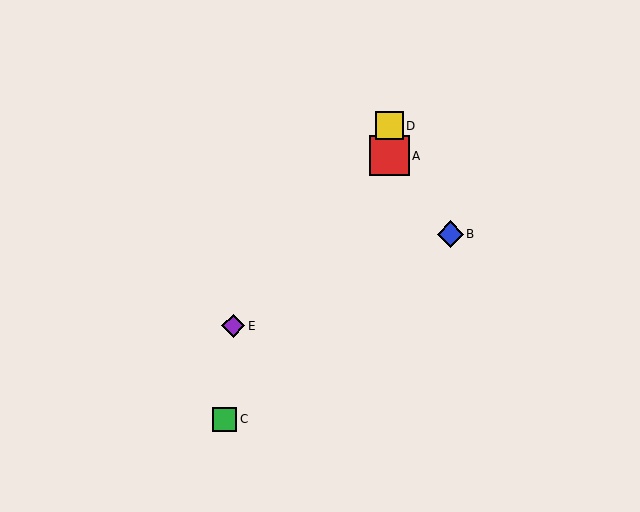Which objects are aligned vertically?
Objects A, D are aligned vertically.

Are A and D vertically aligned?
Yes, both are at x≈389.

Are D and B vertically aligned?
No, D is at x≈389 and B is at x≈450.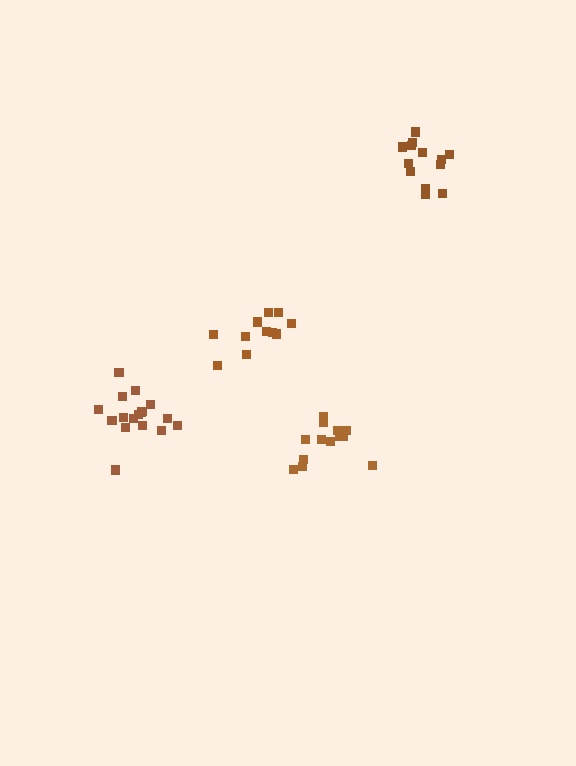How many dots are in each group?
Group 1: 17 dots, Group 2: 11 dots, Group 3: 13 dots, Group 4: 13 dots (54 total).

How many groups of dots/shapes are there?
There are 4 groups.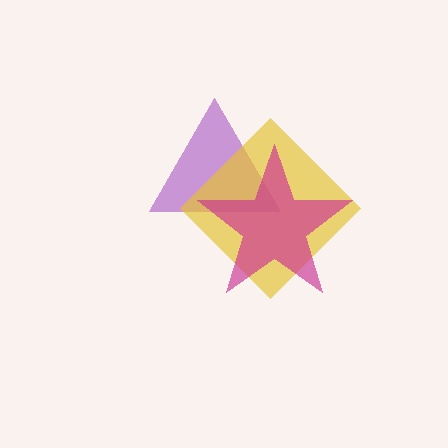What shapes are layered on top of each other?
The layered shapes are: a purple triangle, a yellow diamond, a magenta star.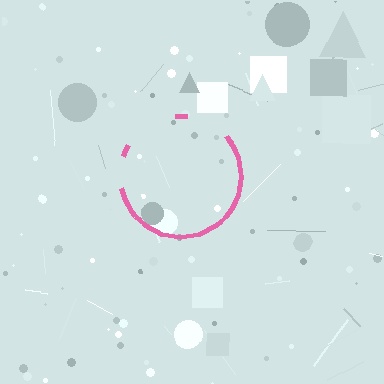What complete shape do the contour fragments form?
The contour fragments form a circle.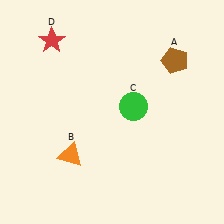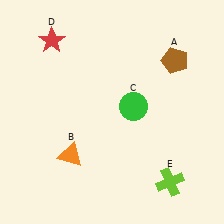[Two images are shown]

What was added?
A lime cross (E) was added in Image 2.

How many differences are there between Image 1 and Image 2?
There is 1 difference between the two images.